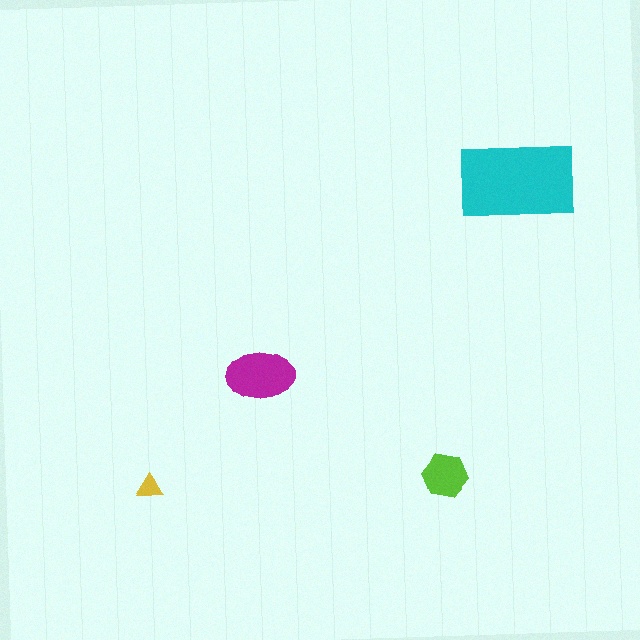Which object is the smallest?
The yellow triangle.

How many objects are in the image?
There are 4 objects in the image.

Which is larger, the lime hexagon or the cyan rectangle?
The cyan rectangle.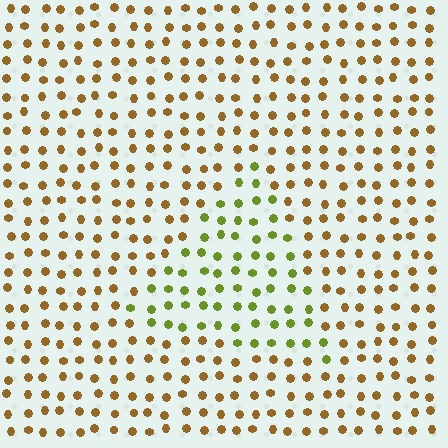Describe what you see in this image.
The image is filled with small brown elements in a uniform arrangement. A triangle-shaped region is visible where the elements are tinted to a slightly different hue, forming a subtle color boundary.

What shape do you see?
I see a triangle.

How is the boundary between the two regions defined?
The boundary is defined purely by a slight shift in hue (about 48 degrees). Spacing, size, and orientation are identical on both sides.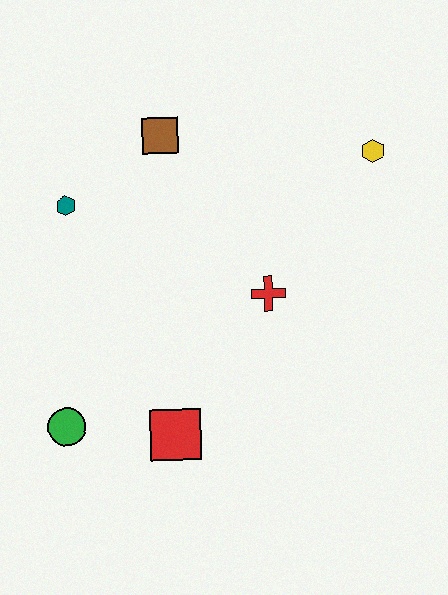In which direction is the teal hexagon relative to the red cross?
The teal hexagon is to the left of the red cross.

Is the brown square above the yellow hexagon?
Yes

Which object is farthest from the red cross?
The green circle is farthest from the red cross.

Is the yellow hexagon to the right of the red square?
Yes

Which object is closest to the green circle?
The red square is closest to the green circle.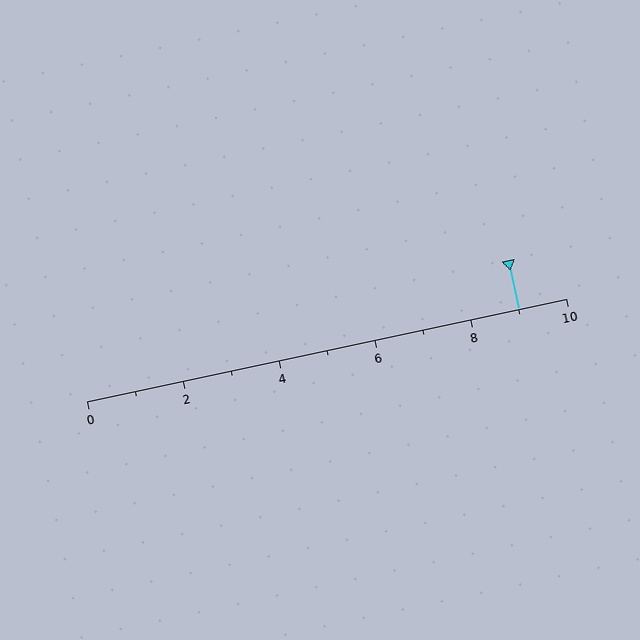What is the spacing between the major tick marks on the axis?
The major ticks are spaced 2 apart.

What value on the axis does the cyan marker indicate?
The marker indicates approximately 9.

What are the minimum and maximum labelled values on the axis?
The axis runs from 0 to 10.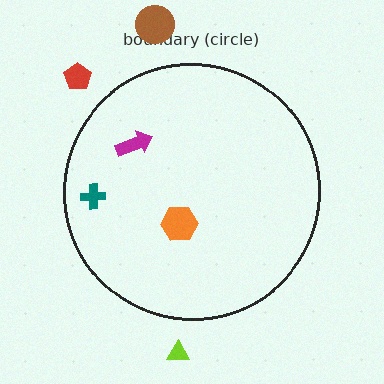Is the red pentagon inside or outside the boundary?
Outside.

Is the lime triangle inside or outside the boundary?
Outside.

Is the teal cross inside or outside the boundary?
Inside.